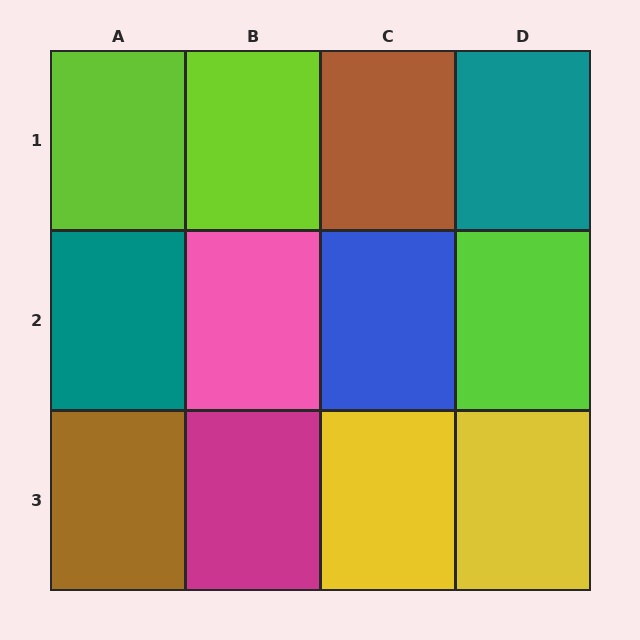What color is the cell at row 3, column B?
Magenta.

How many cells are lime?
3 cells are lime.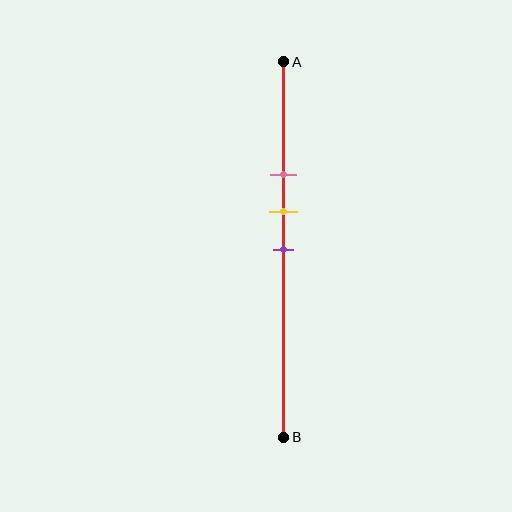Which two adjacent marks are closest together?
The yellow and purple marks are the closest adjacent pair.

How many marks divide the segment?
There are 3 marks dividing the segment.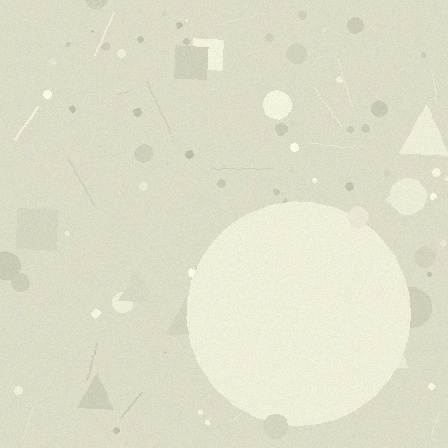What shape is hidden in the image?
A circle is hidden in the image.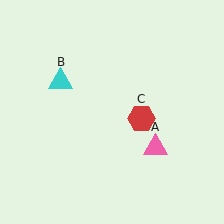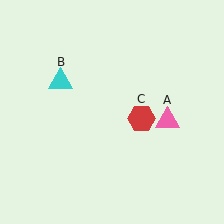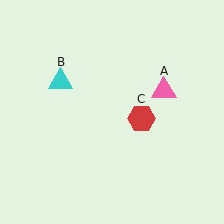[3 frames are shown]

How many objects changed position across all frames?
1 object changed position: pink triangle (object A).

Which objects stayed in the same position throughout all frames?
Cyan triangle (object B) and red hexagon (object C) remained stationary.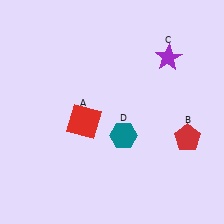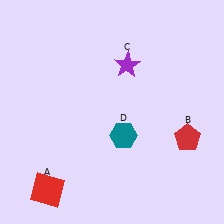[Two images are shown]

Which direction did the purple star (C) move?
The purple star (C) moved left.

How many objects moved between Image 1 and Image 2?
2 objects moved between the two images.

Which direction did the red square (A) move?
The red square (A) moved down.